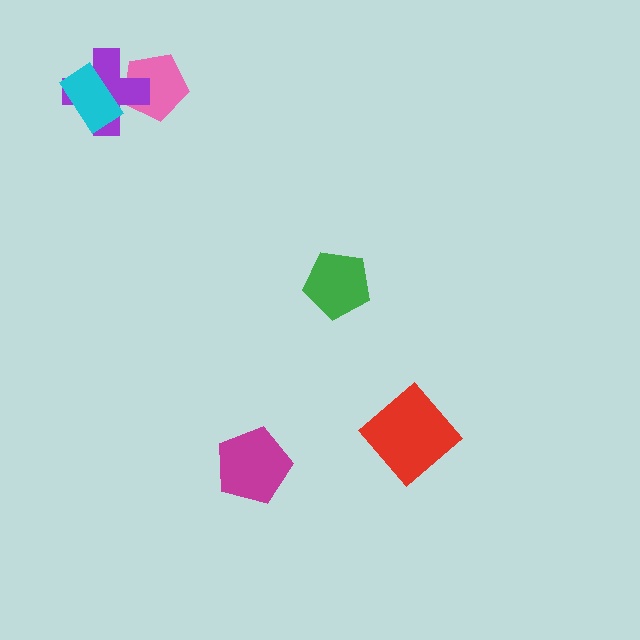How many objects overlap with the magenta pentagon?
0 objects overlap with the magenta pentagon.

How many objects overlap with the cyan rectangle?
1 object overlaps with the cyan rectangle.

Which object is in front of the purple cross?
The cyan rectangle is in front of the purple cross.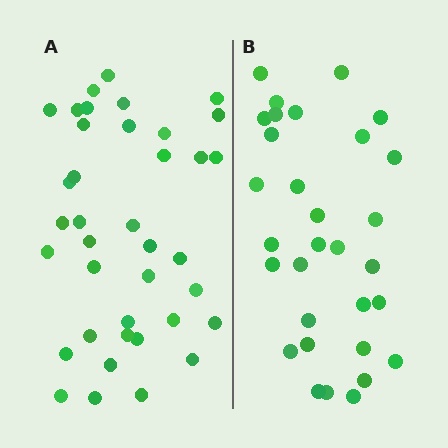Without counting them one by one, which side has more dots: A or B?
Region A (the left region) has more dots.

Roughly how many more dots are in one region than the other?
Region A has roughly 8 or so more dots than region B.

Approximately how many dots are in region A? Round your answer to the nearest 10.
About 40 dots. (The exact count is 38, which rounds to 40.)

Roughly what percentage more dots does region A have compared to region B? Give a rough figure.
About 25% more.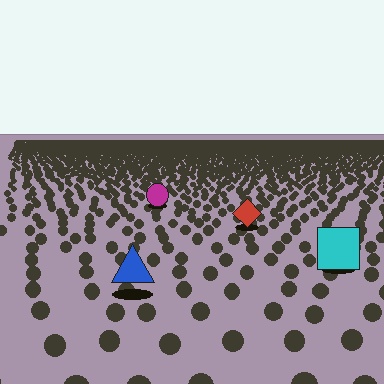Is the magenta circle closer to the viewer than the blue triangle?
No. The blue triangle is closer — you can tell from the texture gradient: the ground texture is coarser near it.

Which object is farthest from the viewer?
The magenta circle is farthest from the viewer. It appears smaller and the ground texture around it is denser.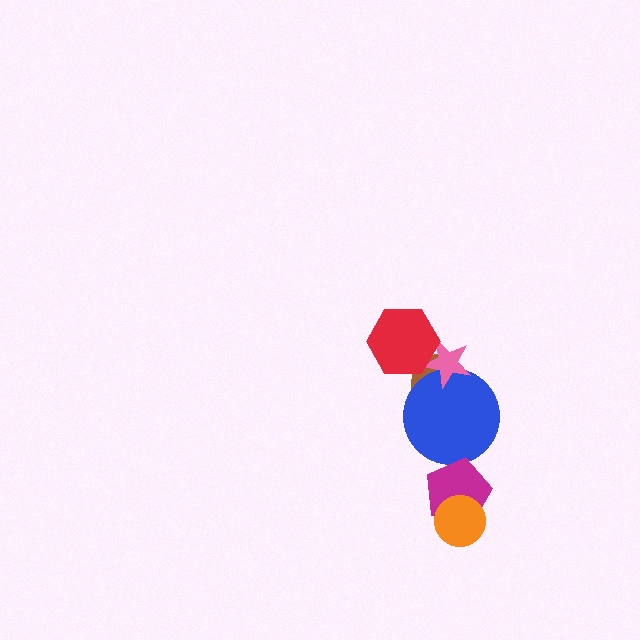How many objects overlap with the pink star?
3 objects overlap with the pink star.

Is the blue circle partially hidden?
Yes, it is partially covered by another shape.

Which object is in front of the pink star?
The red hexagon is in front of the pink star.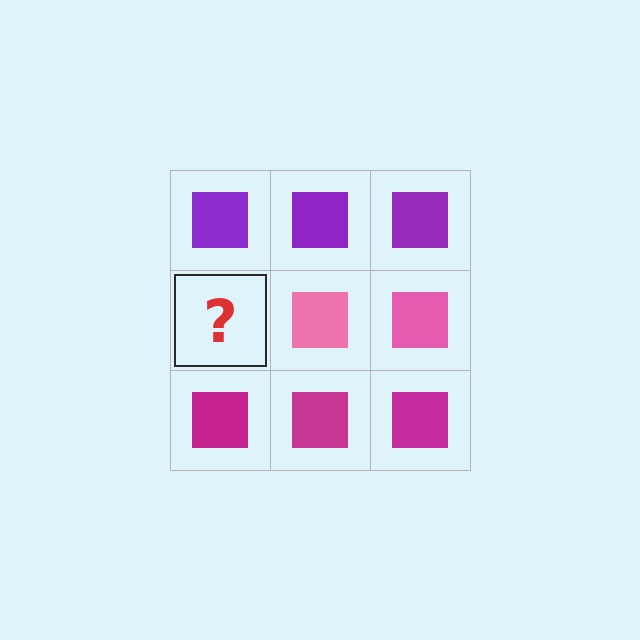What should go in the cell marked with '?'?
The missing cell should contain a pink square.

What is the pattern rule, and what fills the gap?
The rule is that each row has a consistent color. The gap should be filled with a pink square.